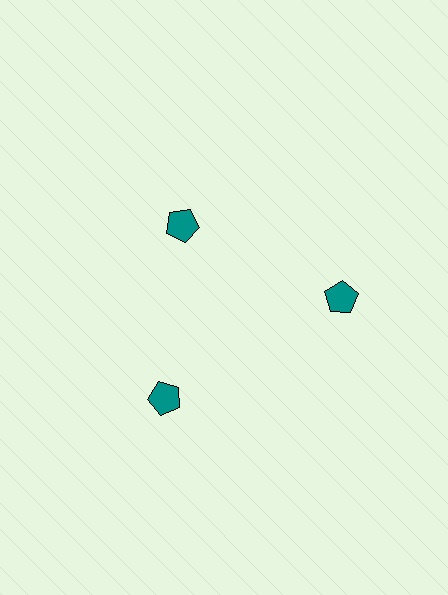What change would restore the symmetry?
The symmetry would be restored by moving it outward, back onto the ring so that all 3 pentagons sit at equal angles and equal distance from the center.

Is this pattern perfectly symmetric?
No. The 3 teal pentagons are arranged in a ring, but one element near the 11 o'clock position is pulled inward toward the center, breaking the 3-fold rotational symmetry.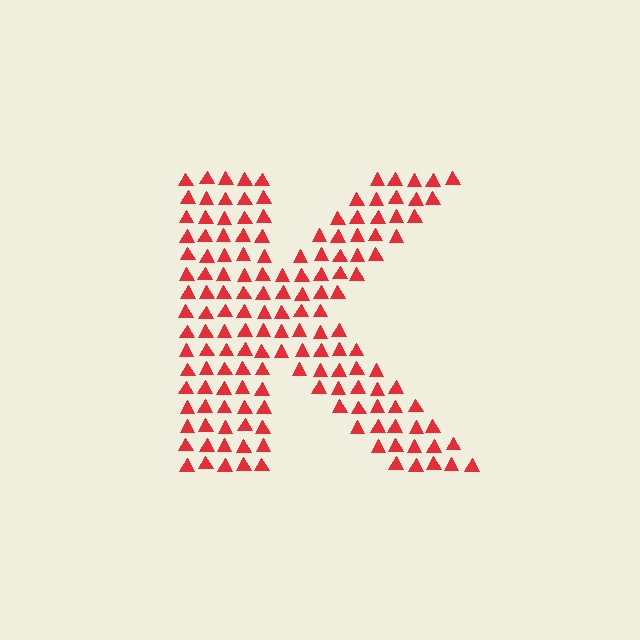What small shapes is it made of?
It is made of small triangles.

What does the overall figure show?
The overall figure shows the letter K.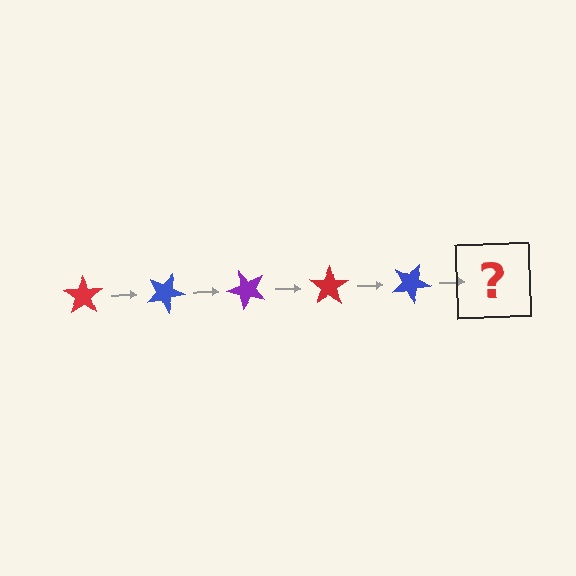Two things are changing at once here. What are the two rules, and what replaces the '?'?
The two rules are that it rotates 25 degrees each step and the color cycles through red, blue, and purple. The '?' should be a purple star, rotated 125 degrees from the start.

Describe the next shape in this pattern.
It should be a purple star, rotated 125 degrees from the start.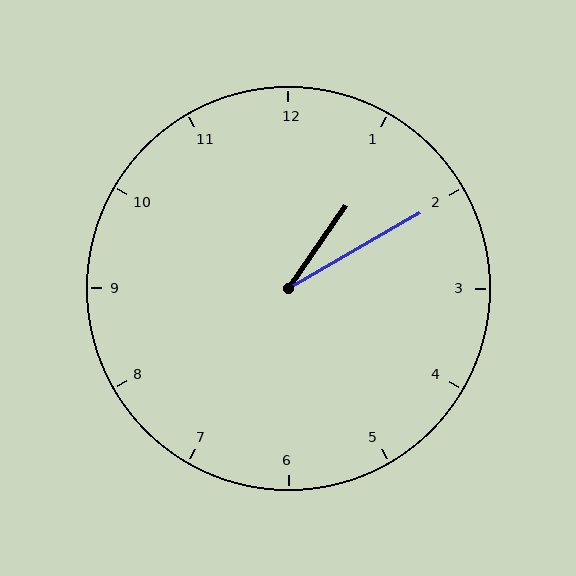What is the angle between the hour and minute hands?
Approximately 25 degrees.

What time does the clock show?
1:10.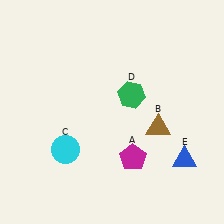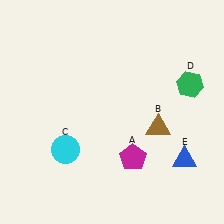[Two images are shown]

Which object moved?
The green hexagon (D) moved right.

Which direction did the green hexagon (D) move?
The green hexagon (D) moved right.